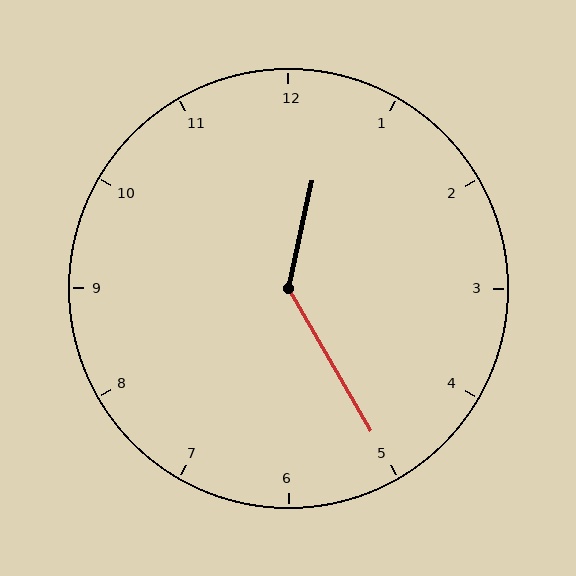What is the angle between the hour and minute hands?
Approximately 138 degrees.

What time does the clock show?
12:25.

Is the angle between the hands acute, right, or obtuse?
It is obtuse.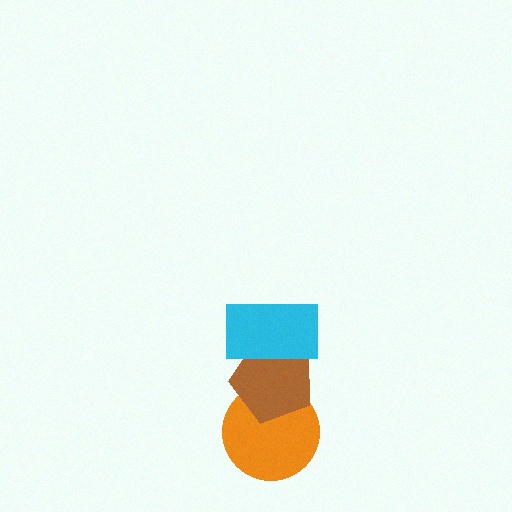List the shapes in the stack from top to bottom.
From top to bottom: the cyan rectangle, the brown pentagon, the orange circle.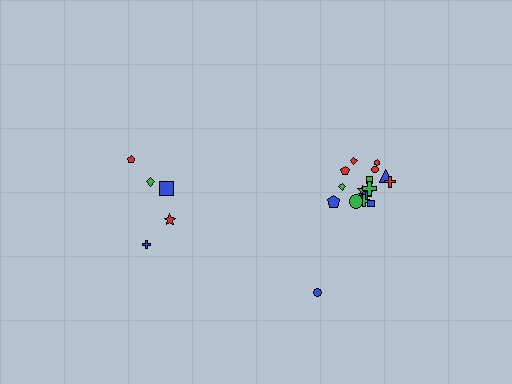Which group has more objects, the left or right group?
The right group.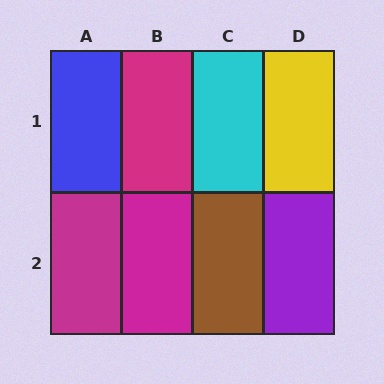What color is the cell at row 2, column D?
Purple.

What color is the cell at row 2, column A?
Magenta.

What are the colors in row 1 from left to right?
Blue, magenta, cyan, yellow.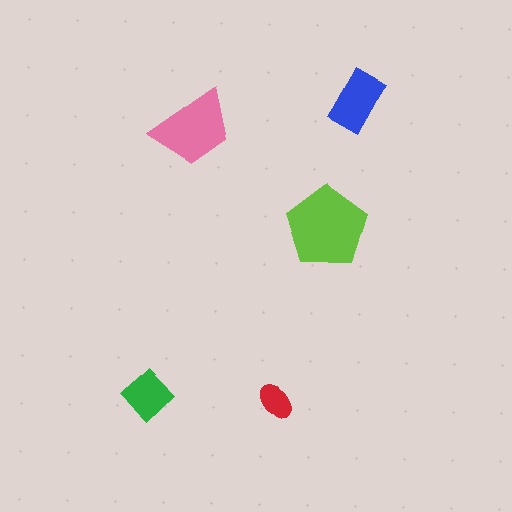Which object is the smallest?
The red ellipse.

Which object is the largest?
The lime pentagon.